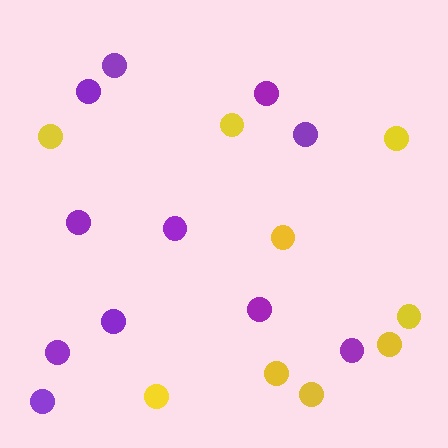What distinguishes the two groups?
There are 2 groups: one group of purple circles (11) and one group of yellow circles (9).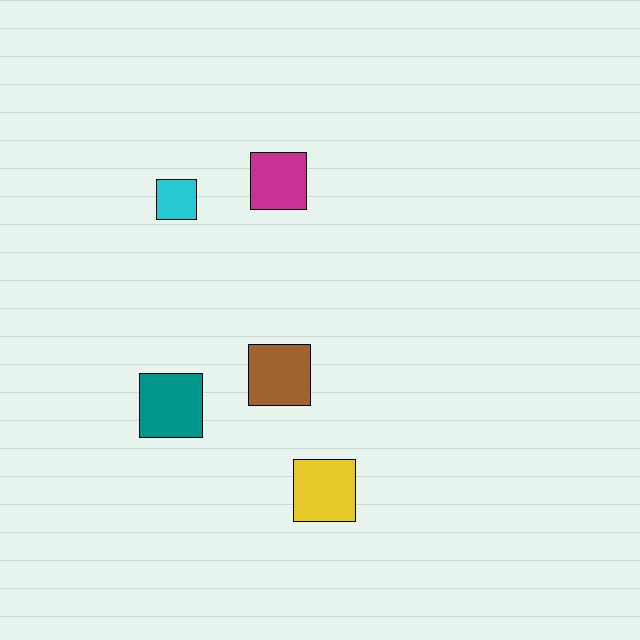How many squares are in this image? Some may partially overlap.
There are 5 squares.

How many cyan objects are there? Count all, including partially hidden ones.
There is 1 cyan object.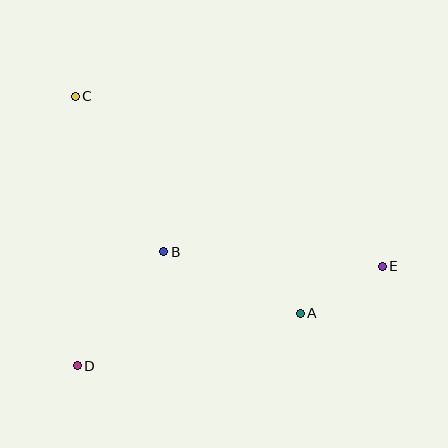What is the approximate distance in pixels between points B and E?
The distance between B and E is approximately 219 pixels.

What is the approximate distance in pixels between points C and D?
The distance between C and D is approximately 270 pixels.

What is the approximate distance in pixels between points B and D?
The distance between B and D is approximately 143 pixels.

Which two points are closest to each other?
Points A and E are closest to each other.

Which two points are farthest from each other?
Points C and E are farthest from each other.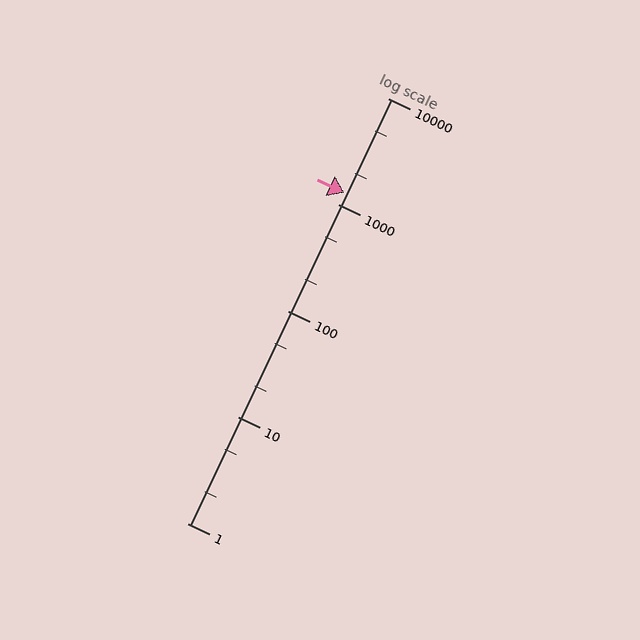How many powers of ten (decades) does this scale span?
The scale spans 4 decades, from 1 to 10000.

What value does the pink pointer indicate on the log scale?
The pointer indicates approximately 1300.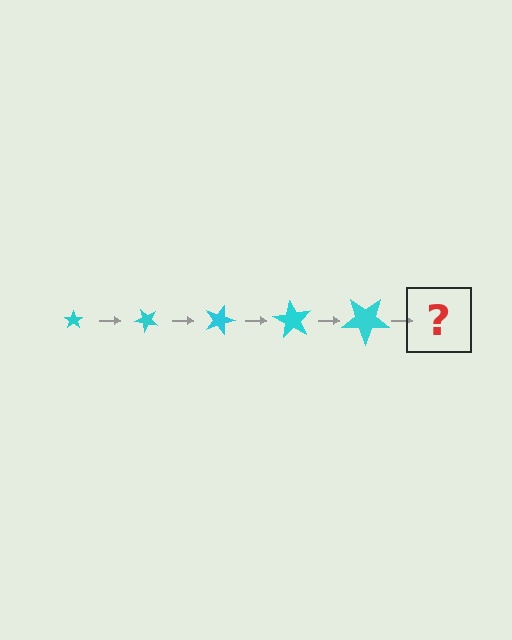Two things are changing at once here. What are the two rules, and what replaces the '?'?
The two rules are that the star grows larger each step and it rotates 45 degrees each step. The '?' should be a star, larger than the previous one and rotated 225 degrees from the start.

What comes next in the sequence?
The next element should be a star, larger than the previous one and rotated 225 degrees from the start.